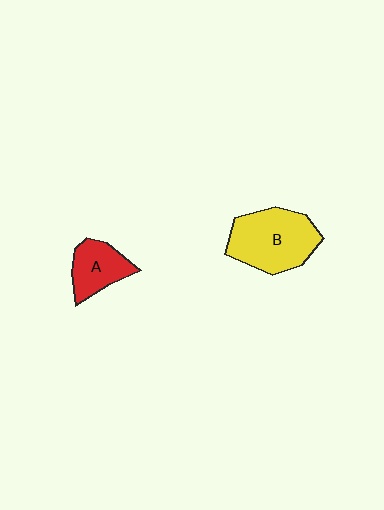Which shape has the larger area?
Shape B (yellow).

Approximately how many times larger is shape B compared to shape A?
Approximately 1.8 times.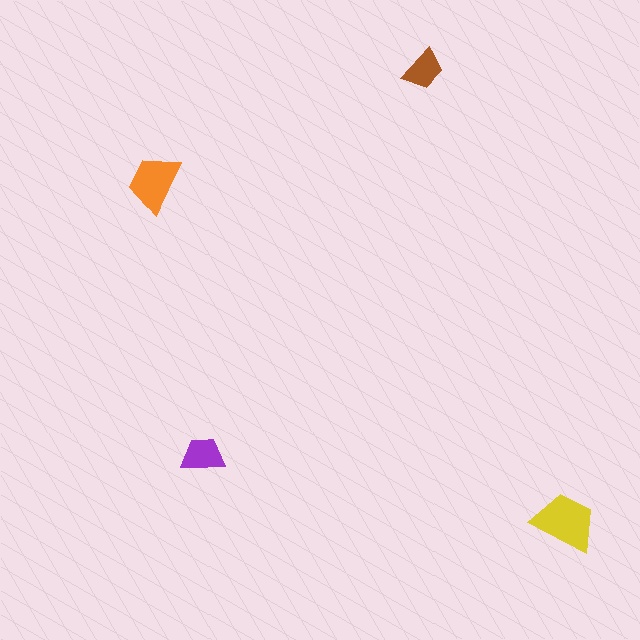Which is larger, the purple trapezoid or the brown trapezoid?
The purple one.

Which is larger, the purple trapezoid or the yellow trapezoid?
The yellow one.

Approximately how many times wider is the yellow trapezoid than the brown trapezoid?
About 1.5 times wider.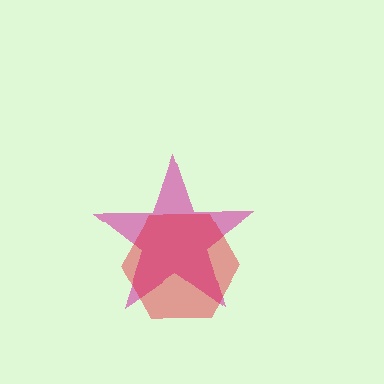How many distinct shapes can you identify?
There are 2 distinct shapes: a magenta star, a red hexagon.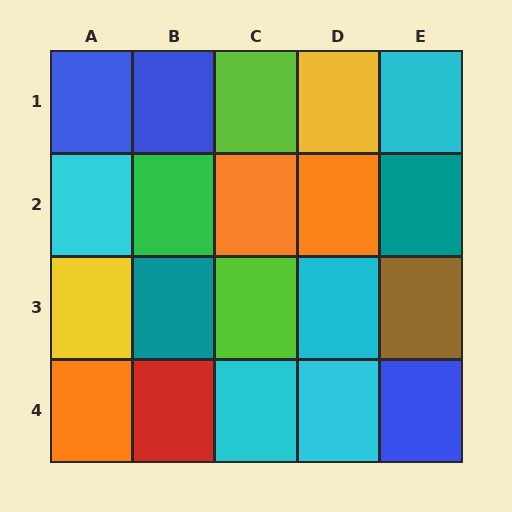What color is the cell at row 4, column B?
Red.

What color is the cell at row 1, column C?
Lime.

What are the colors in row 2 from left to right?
Cyan, green, orange, orange, teal.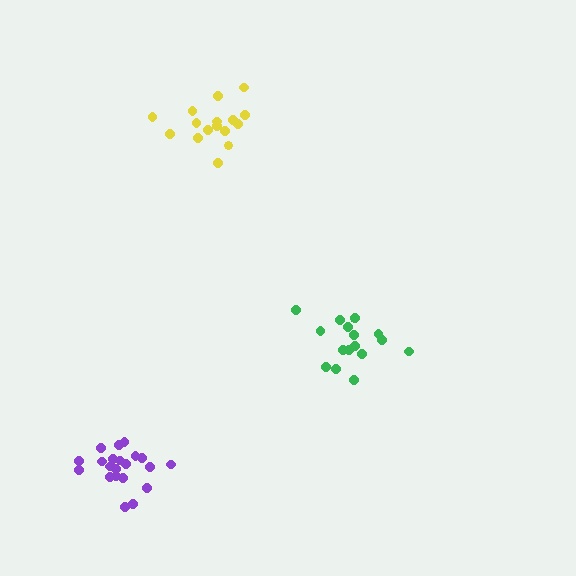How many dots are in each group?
Group 1: 17 dots, Group 2: 21 dots, Group 3: 16 dots (54 total).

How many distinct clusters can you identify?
There are 3 distinct clusters.